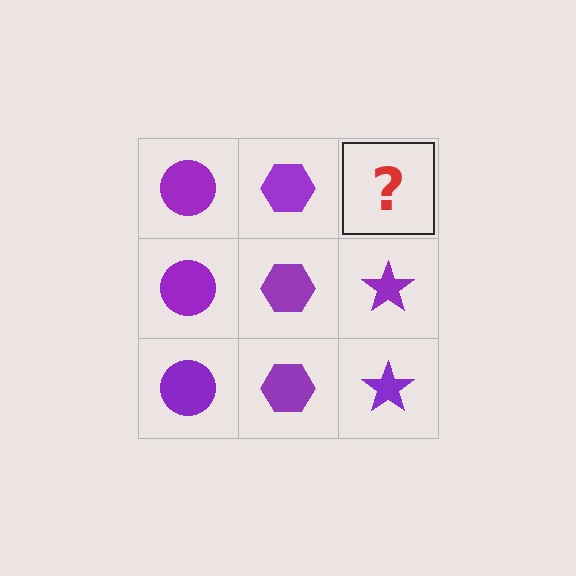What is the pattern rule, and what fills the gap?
The rule is that each column has a consistent shape. The gap should be filled with a purple star.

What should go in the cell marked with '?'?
The missing cell should contain a purple star.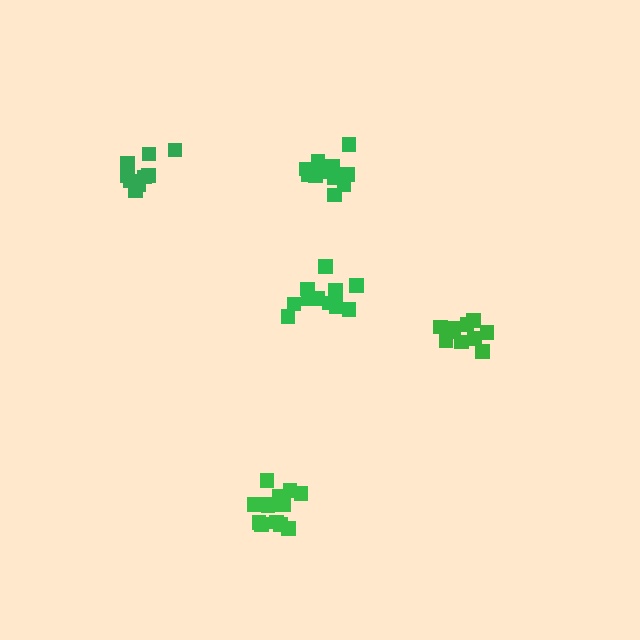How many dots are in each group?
Group 1: 9 dots, Group 2: 12 dots, Group 3: 13 dots, Group 4: 12 dots, Group 5: 11 dots (57 total).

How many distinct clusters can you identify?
There are 5 distinct clusters.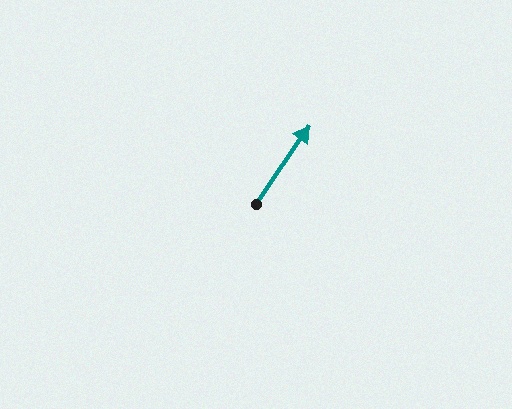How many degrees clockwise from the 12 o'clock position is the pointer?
Approximately 34 degrees.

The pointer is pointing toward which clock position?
Roughly 1 o'clock.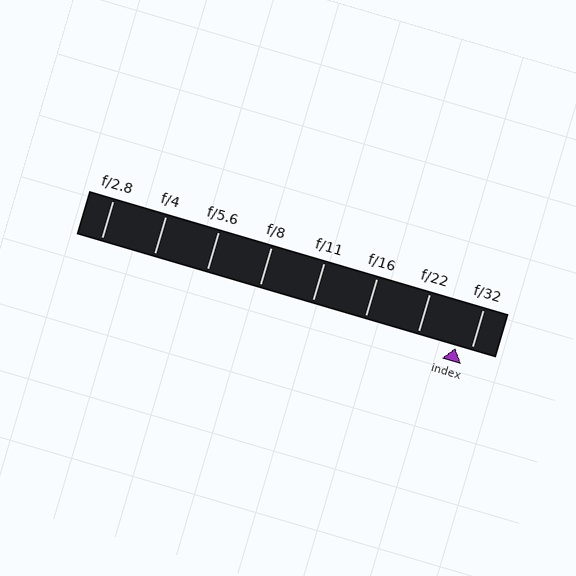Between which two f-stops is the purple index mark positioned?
The index mark is between f/22 and f/32.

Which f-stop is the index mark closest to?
The index mark is closest to f/32.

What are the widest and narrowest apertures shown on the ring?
The widest aperture shown is f/2.8 and the narrowest is f/32.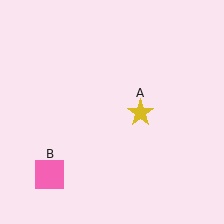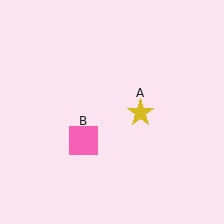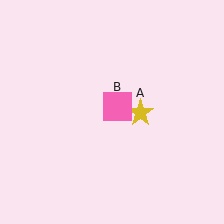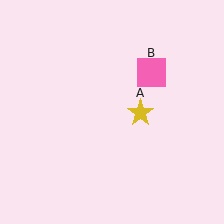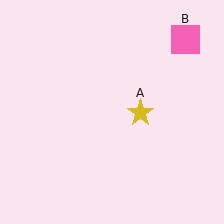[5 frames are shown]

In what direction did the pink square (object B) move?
The pink square (object B) moved up and to the right.